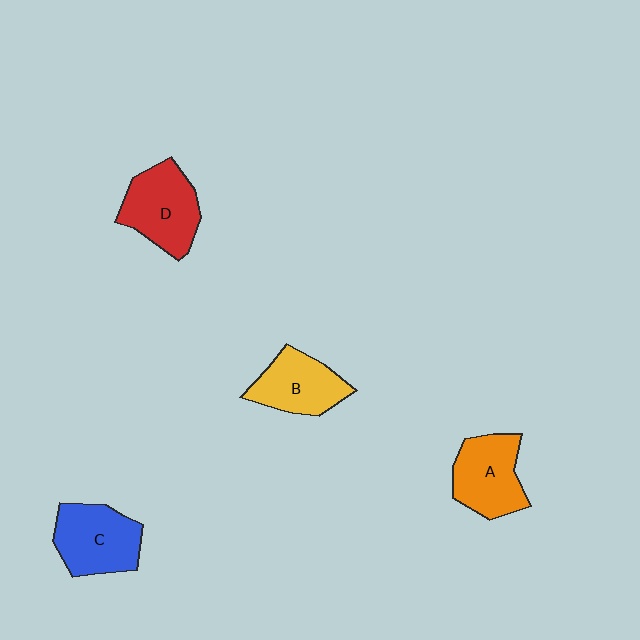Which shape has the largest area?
Shape C (blue).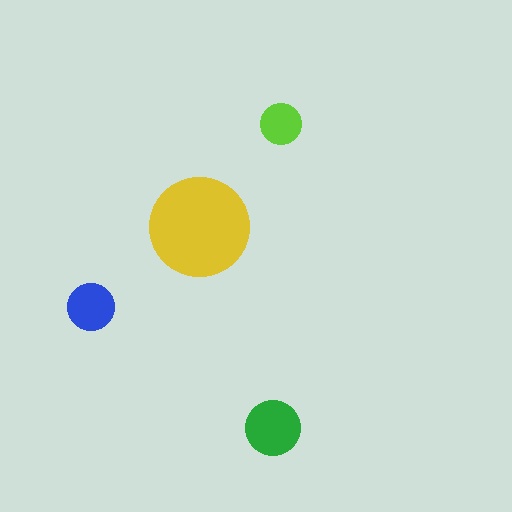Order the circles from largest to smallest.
the yellow one, the green one, the blue one, the lime one.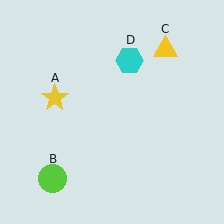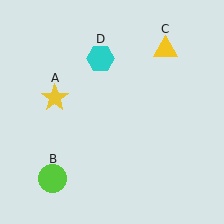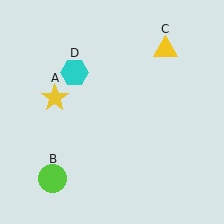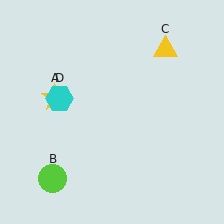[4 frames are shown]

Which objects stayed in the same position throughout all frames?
Yellow star (object A) and lime circle (object B) and yellow triangle (object C) remained stationary.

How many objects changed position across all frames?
1 object changed position: cyan hexagon (object D).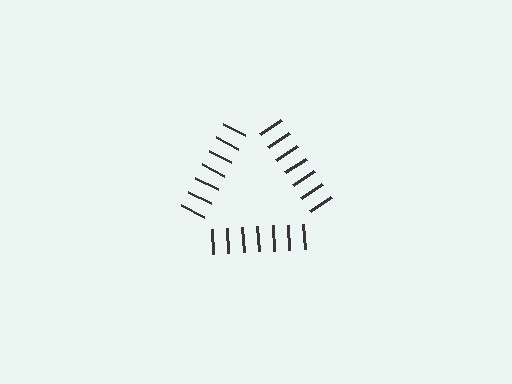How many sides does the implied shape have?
3 sides — the line-ends trace a triangle.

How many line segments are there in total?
21 — 7 along each of the 3 edges.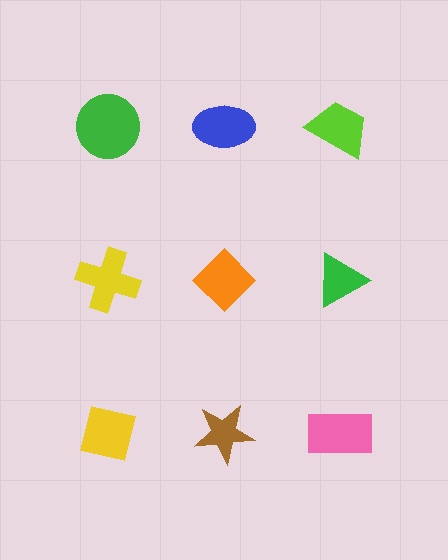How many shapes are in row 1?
3 shapes.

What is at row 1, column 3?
A lime trapezoid.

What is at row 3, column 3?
A pink rectangle.